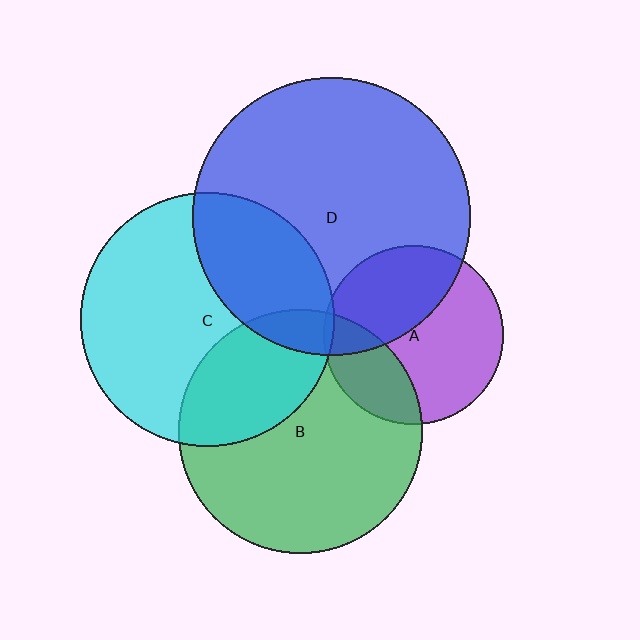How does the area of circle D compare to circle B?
Approximately 1.3 times.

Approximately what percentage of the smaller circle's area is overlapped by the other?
Approximately 5%.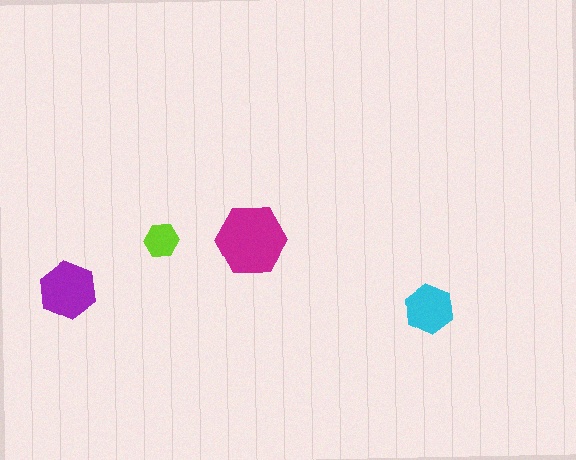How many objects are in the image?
There are 4 objects in the image.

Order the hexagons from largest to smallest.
the magenta one, the purple one, the cyan one, the lime one.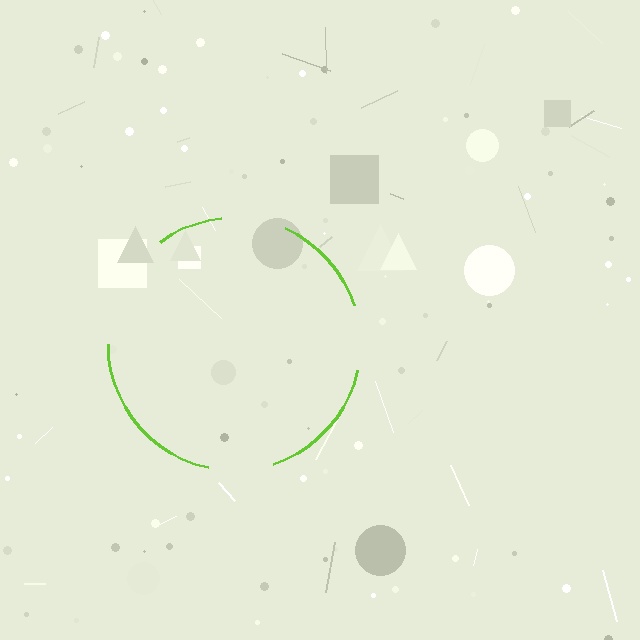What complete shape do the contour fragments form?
The contour fragments form a circle.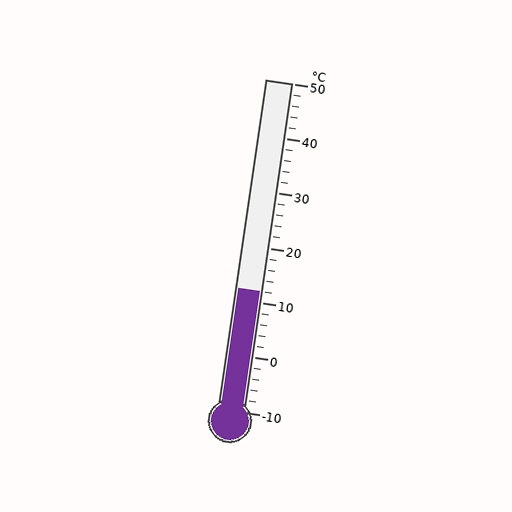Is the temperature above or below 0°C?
The temperature is above 0°C.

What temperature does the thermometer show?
The thermometer shows approximately 12°C.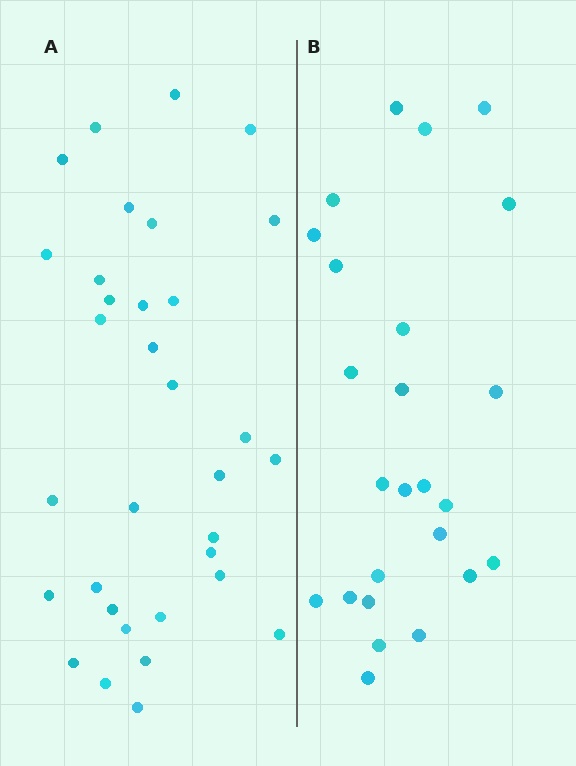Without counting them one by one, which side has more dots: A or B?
Region A (the left region) has more dots.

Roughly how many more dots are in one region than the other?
Region A has roughly 8 or so more dots than region B.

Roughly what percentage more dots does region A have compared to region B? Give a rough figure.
About 30% more.